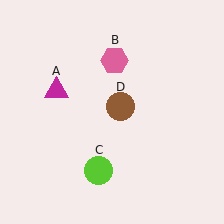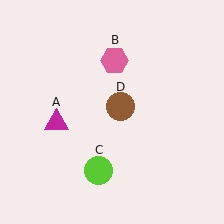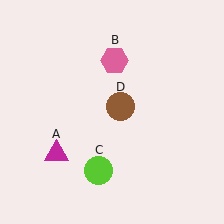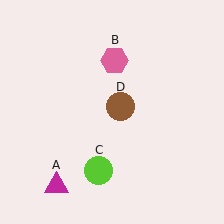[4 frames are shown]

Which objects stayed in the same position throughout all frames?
Pink hexagon (object B) and lime circle (object C) and brown circle (object D) remained stationary.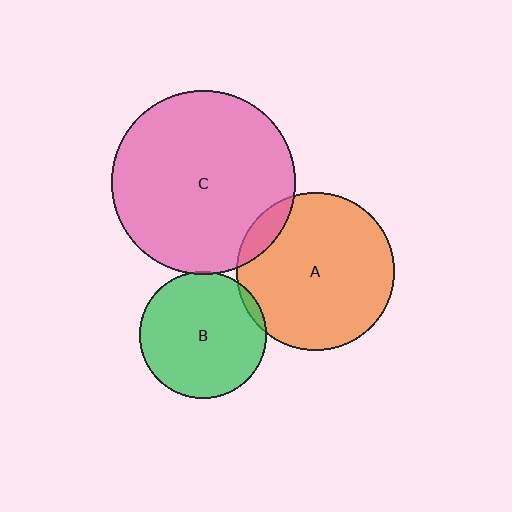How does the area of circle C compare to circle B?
Approximately 2.1 times.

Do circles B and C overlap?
Yes.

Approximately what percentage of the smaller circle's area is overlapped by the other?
Approximately 5%.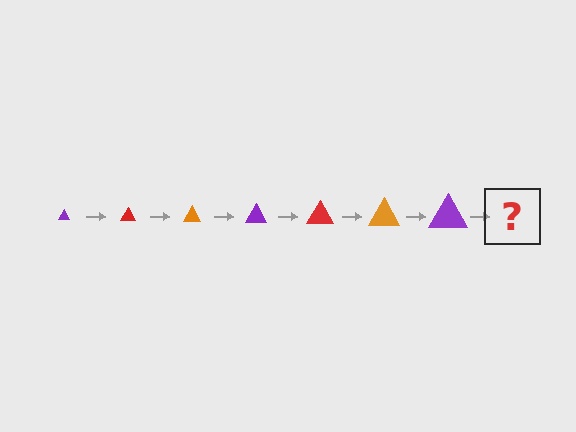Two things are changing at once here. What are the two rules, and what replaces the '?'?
The two rules are that the triangle grows larger each step and the color cycles through purple, red, and orange. The '?' should be a red triangle, larger than the previous one.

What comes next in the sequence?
The next element should be a red triangle, larger than the previous one.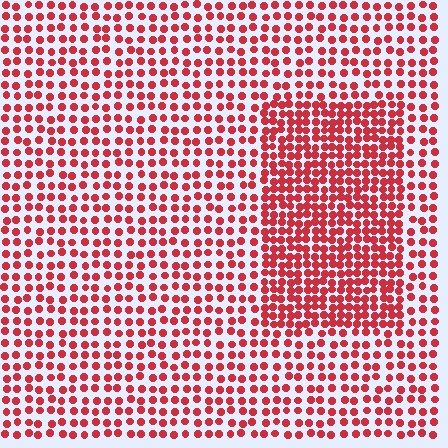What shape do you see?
I see a rectangle.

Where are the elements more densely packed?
The elements are more densely packed inside the rectangle boundary.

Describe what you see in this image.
The image contains small red elements arranged at two different densities. A rectangle-shaped region is visible where the elements are more densely packed than the surrounding area.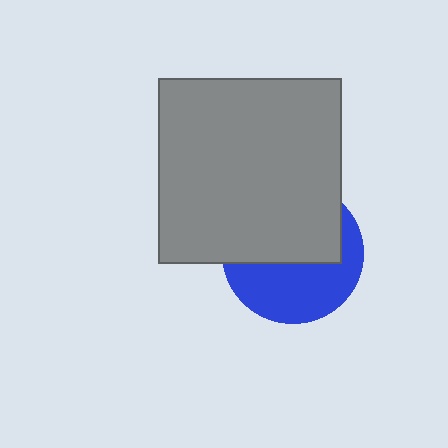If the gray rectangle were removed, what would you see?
You would see the complete blue circle.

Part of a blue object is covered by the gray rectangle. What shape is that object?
It is a circle.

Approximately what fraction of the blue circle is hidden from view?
Roughly 53% of the blue circle is hidden behind the gray rectangle.